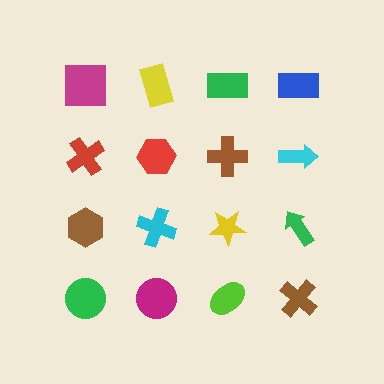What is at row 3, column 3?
A yellow star.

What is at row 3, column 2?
A cyan cross.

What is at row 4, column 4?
A brown cross.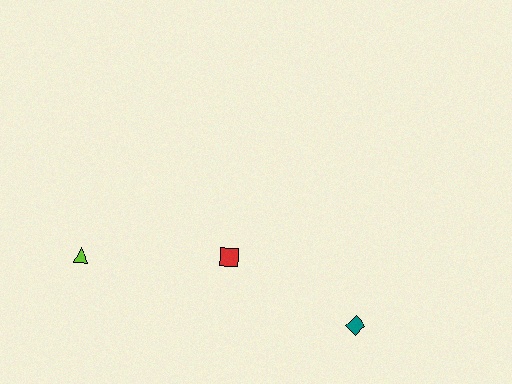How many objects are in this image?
There are 3 objects.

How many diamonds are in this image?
There is 1 diamond.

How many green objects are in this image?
There are no green objects.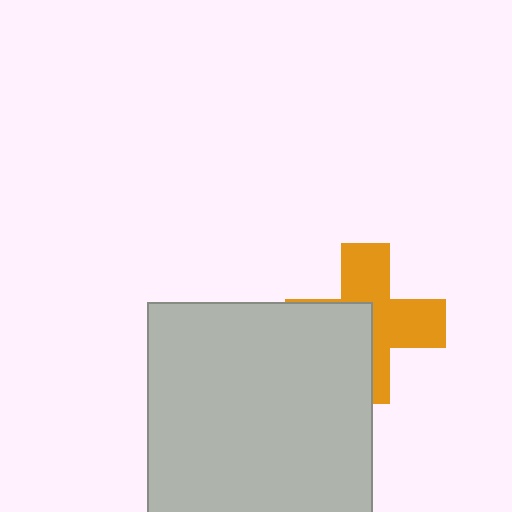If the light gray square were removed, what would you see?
You would see the complete orange cross.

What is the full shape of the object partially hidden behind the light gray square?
The partially hidden object is an orange cross.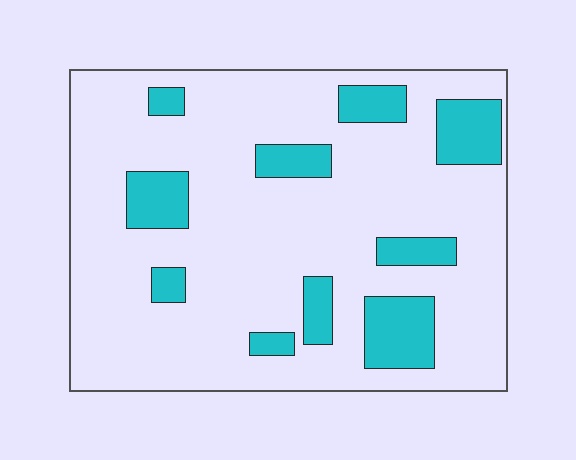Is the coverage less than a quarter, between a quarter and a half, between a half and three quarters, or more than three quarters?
Less than a quarter.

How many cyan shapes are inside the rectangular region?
10.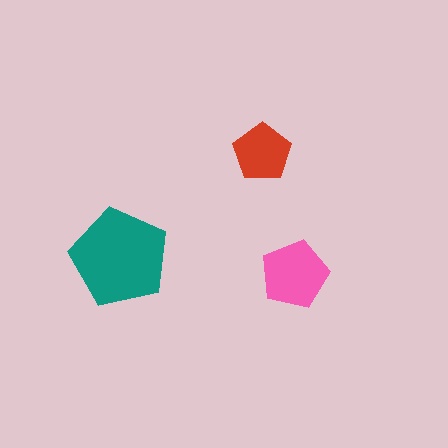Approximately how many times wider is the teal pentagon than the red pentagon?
About 1.5 times wider.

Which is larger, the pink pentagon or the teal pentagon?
The teal one.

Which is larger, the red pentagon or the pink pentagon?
The pink one.